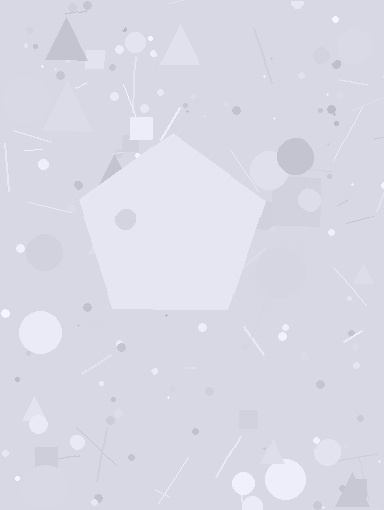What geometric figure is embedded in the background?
A pentagon is embedded in the background.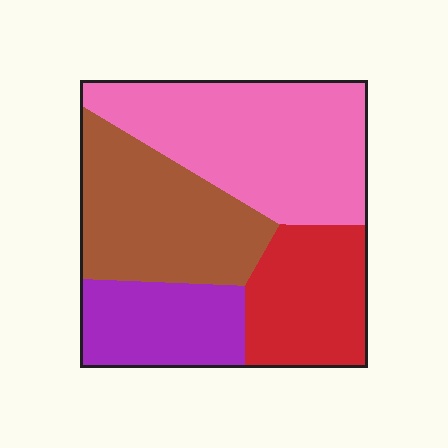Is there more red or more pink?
Pink.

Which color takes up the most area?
Pink, at roughly 35%.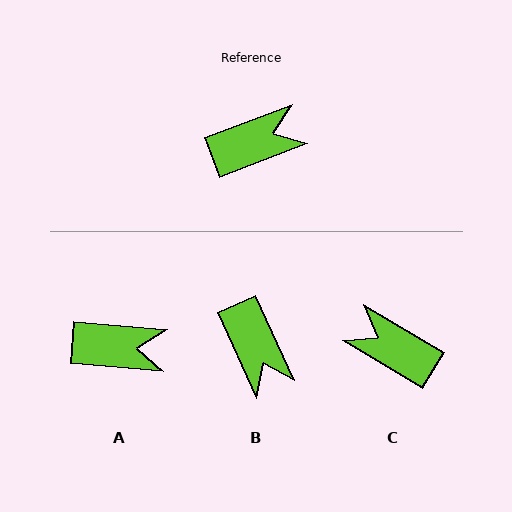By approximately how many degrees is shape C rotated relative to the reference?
Approximately 128 degrees counter-clockwise.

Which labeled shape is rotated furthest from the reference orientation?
C, about 128 degrees away.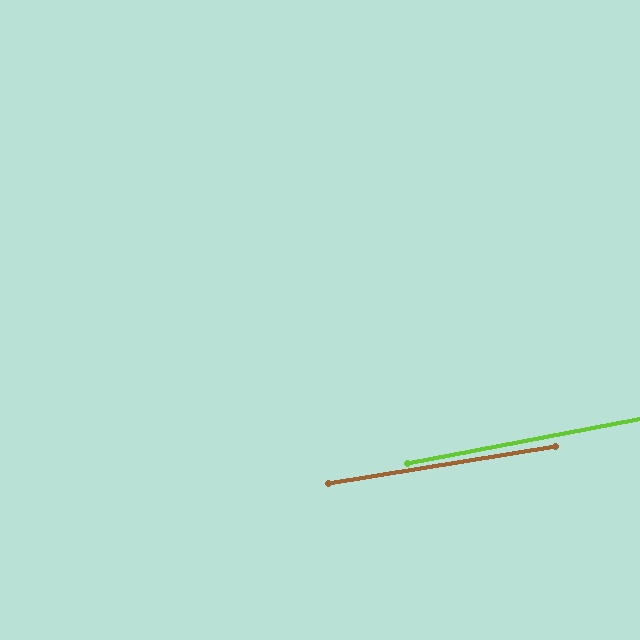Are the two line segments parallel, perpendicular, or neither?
Parallel — their directions differ by only 1.5°.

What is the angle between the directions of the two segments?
Approximately 2 degrees.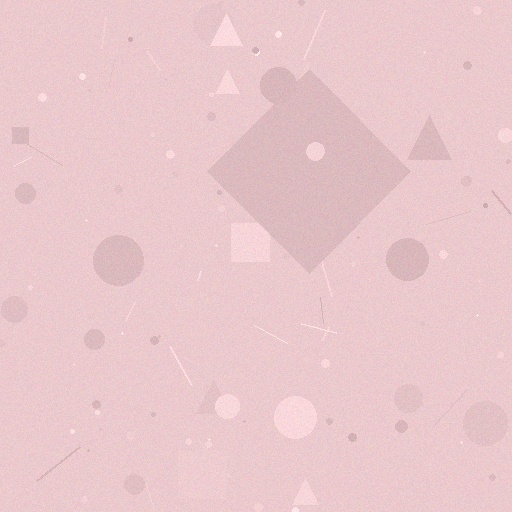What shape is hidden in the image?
A diamond is hidden in the image.